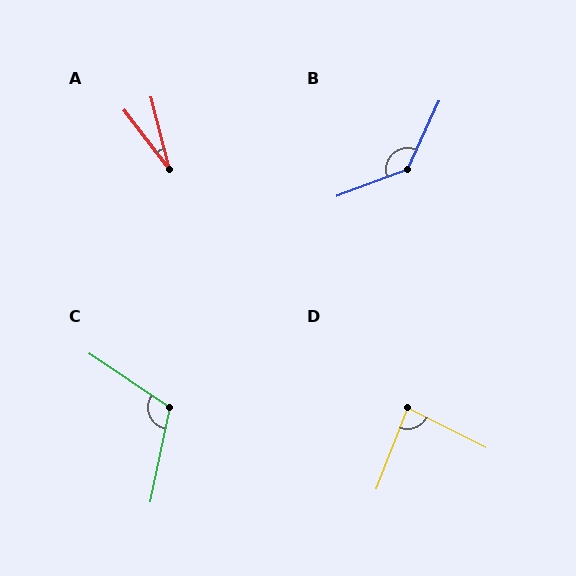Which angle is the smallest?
A, at approximately 22 degrees.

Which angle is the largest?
B, at approximately 135 degrees.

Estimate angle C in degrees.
Approximately 112 degrees.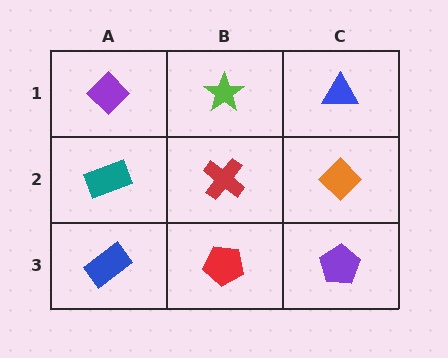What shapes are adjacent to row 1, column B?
A red cross (row 2, column B), a purple diamond (row 1, column A), a blue triangle (row 1, column C).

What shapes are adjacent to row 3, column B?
A red cross (row 2, column B), a blue rectangle (row 3, column A), a purple pentagon (row 3, column C).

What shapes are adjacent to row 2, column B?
A lime star (row 1, column B), a red pentagon (row 3, column B), a teal rectangle (row 2, column A), an orange diamond (row 2, column C).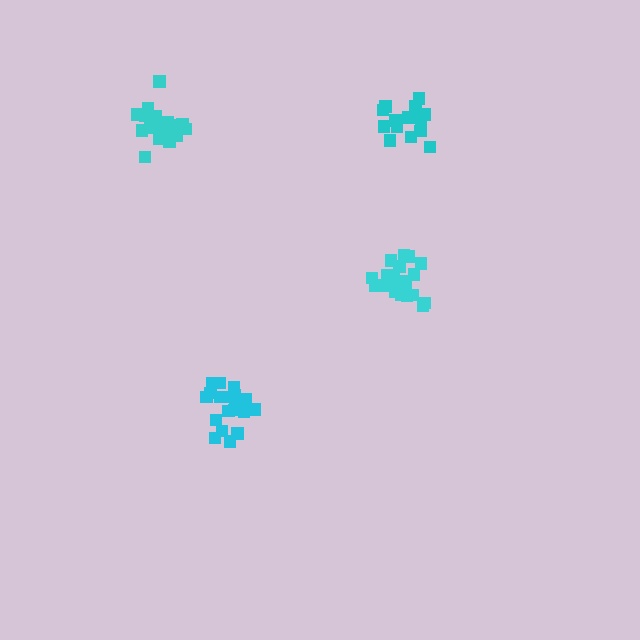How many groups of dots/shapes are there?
There are 4 groups.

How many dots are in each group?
Group 1: 21 dots, Group 2: 17 dots, Group 3: 19 dots, Group 4: 20 dots (77 total).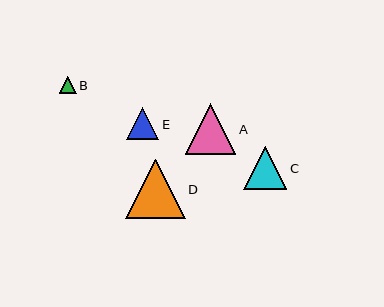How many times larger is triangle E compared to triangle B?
Triangle E is approximately 1.9 times the size of triangle B.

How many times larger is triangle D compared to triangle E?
Triangle D is approximately 1.9 times the size of triangle E.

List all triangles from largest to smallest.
From largest to smallest: D, A, C, E, B.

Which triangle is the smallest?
Triangle B is the smallest with a size of approximately 17 pixels.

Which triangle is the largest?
Triangle D is the largest with a size of approximately 60 pixels.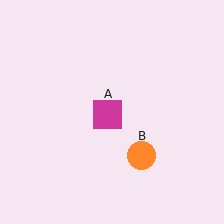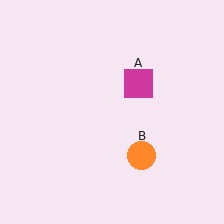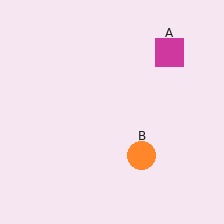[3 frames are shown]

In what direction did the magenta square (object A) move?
The magenta square (object A) moved up and to the right.